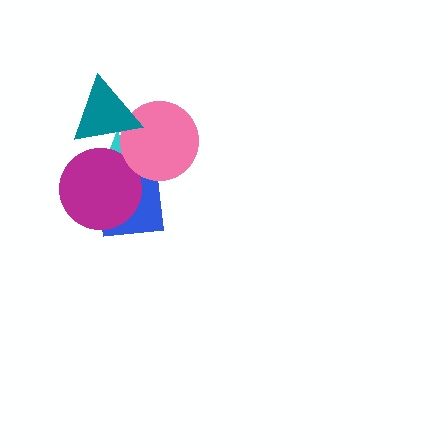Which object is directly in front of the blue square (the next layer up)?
The magenta circle is directly in front of the blue square.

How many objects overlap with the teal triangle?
2 objects overlap with the teal triangle.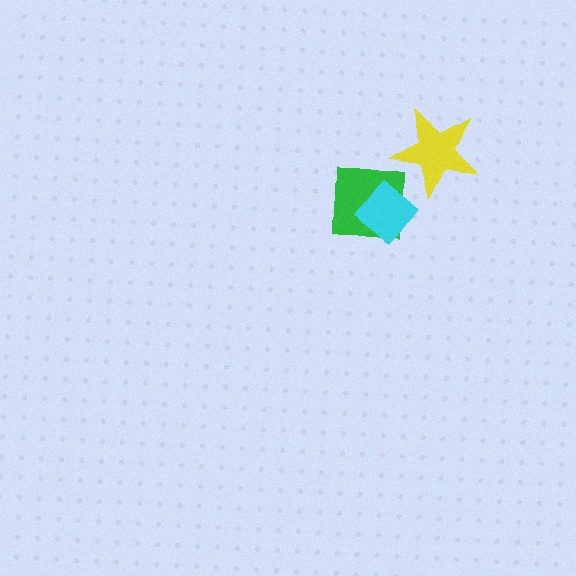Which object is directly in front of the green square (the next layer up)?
The cyan diamond is directly in front of the green square.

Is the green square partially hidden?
Yes, it is partially covered by another shape.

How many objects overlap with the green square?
2 objects overlap with the green square.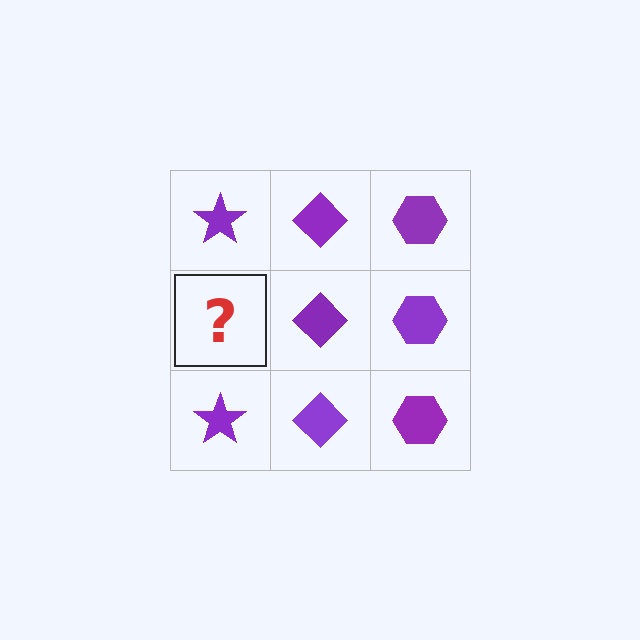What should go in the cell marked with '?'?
The missing cell should contain a purple star.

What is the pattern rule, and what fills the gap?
The rule is that each column has a consistent shape. The gap should be filled with a purple star.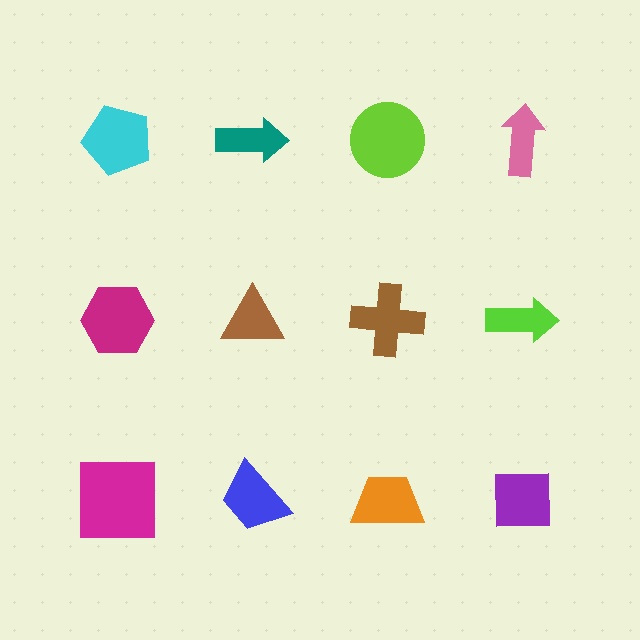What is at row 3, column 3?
An orange trapezoid.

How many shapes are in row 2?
4 shapes.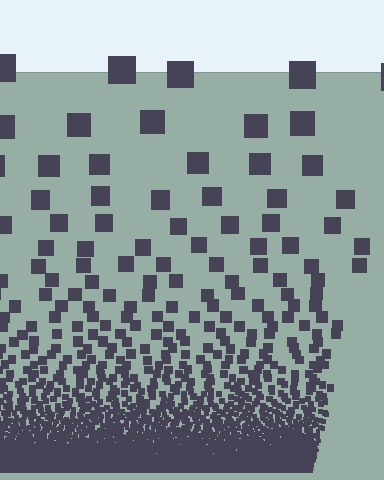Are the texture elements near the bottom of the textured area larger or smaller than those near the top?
Smaller. The gradient is inverted — elements near the bottom are smaller and denser.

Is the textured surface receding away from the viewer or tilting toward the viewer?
The surface appears to tilt toward the viewer. Texture elements get larger and sparser toward the top.